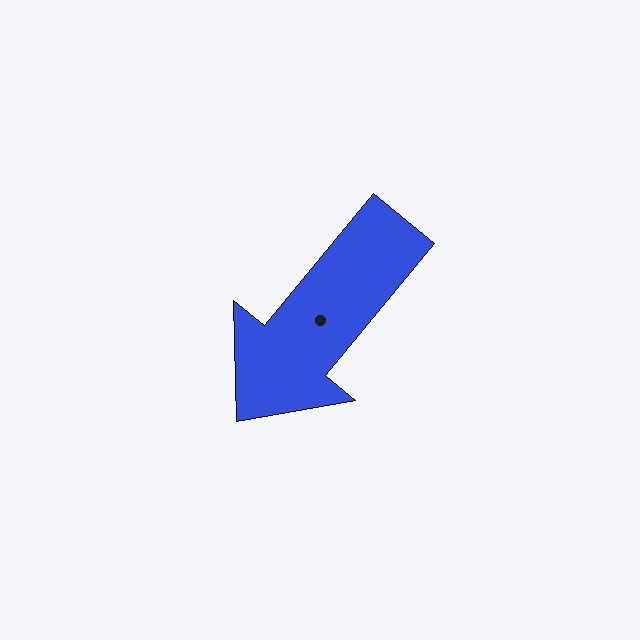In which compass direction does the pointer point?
Southwest.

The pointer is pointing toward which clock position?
Roughly 7 o'clock.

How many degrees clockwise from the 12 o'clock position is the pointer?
Approximately 220 degrees.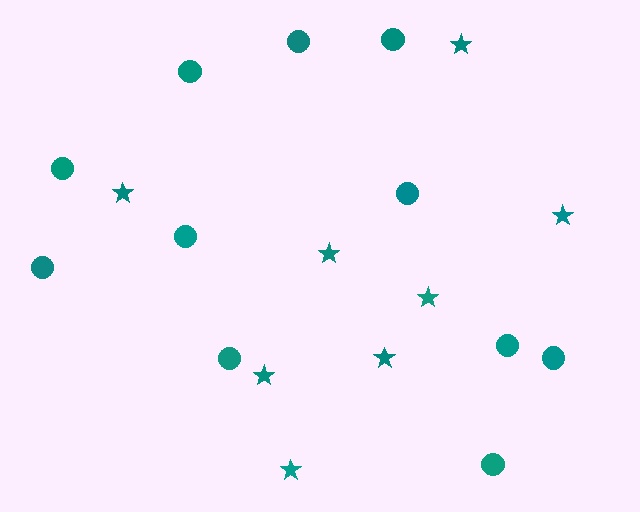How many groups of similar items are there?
There are 2 groups: one group of circles (11) and one group of stars (8).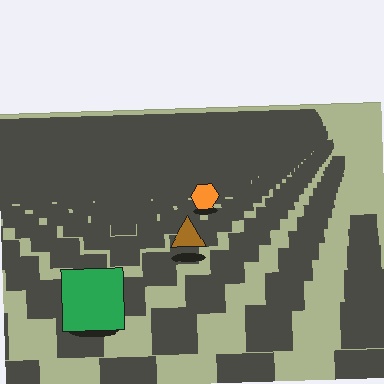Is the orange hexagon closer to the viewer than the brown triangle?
No. The brown triangle is closer — you can tell from the texture gradient: the ground texture is coarser near it.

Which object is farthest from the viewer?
The orange hexagon is farthest from the viewer. It appears smaller and the ground texture around it is denser.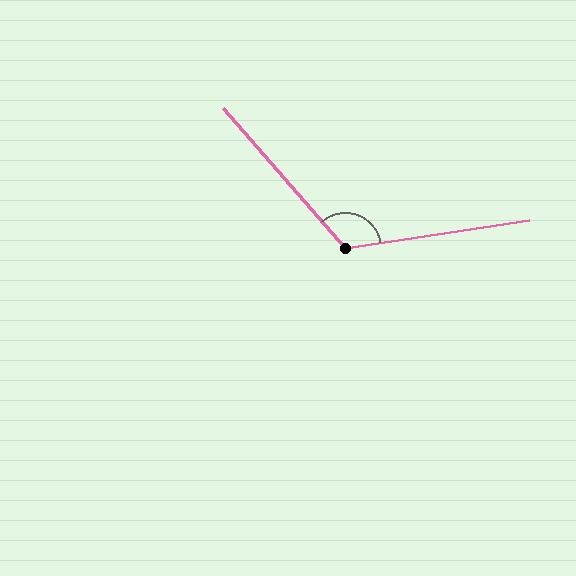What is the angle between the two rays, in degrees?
Approximately 122 degrees.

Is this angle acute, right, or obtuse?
It is obtuse.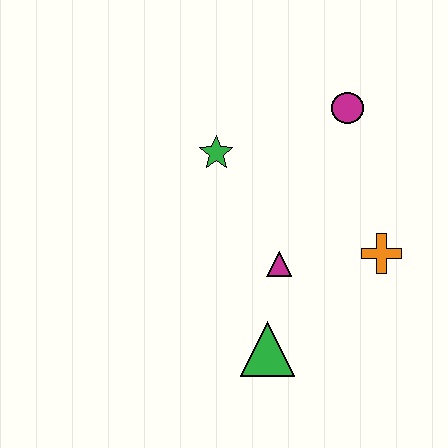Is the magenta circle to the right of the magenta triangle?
Yes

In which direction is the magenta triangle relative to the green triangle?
The magenta triangle is above the green triangle.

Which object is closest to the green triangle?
The magenta triangle is closest to the green triangle.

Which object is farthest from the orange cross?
The green star is farthest from the orange cross.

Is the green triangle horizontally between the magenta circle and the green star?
Yes